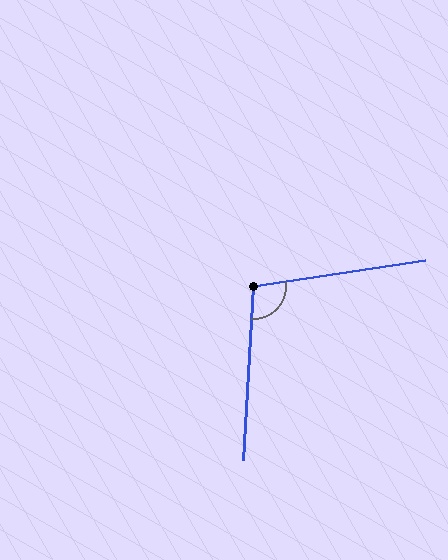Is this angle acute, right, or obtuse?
It is obtuse.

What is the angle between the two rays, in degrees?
Approximately 102 degrees.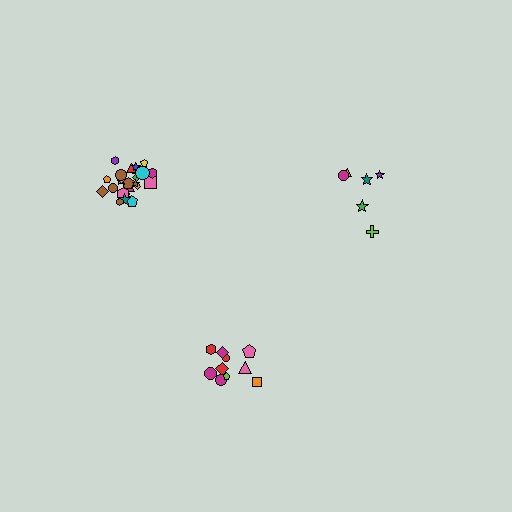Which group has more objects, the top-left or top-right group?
The top-left group.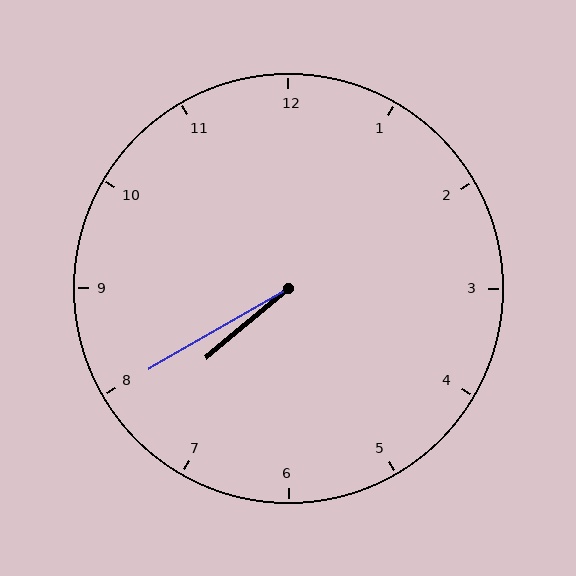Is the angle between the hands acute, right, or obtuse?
It is acute.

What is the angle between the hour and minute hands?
Approximately 10 degrees.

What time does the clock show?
7:40.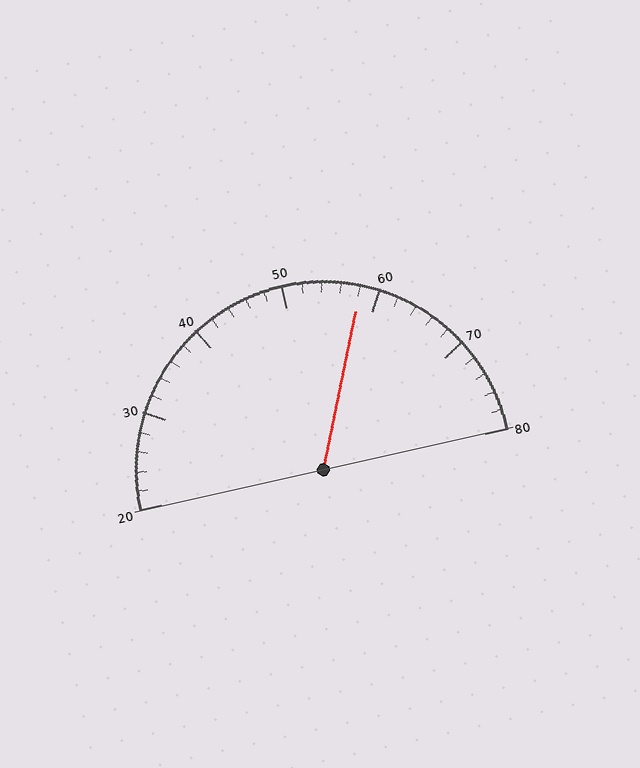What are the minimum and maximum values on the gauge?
The gauge ranges from 20 to 80.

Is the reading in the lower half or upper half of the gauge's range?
The reading is in the upper half of the range (20 to 80).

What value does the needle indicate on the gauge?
The needle indicates approximately 58.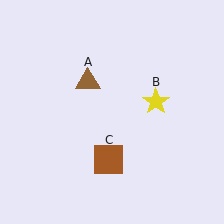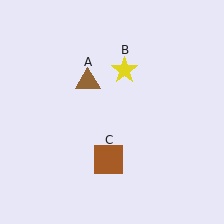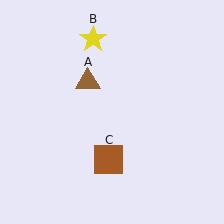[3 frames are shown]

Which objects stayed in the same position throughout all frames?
Brown triangle (object A) and brown square (object C) remained stationary.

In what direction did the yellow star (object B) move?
The yellow star (object B) moved up and to the left.